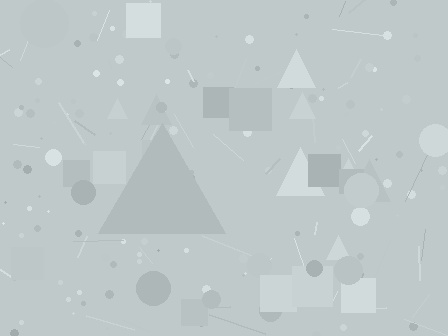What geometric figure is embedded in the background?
A triangle is embedded in the background.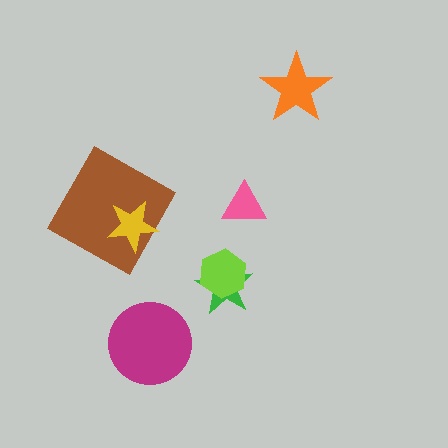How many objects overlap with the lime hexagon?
1 object overlaps with the lime hexagon.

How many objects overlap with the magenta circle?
0 objects overlap with the magenta circle.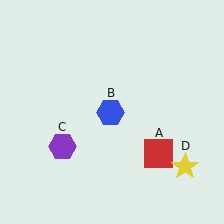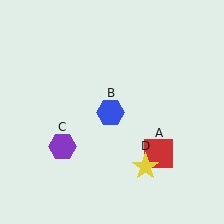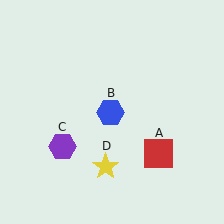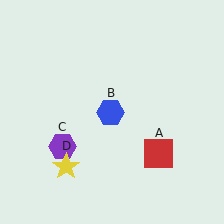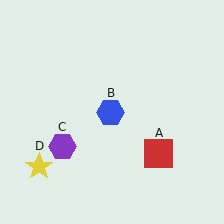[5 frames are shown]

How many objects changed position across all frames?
1 object changed position: yellow star (object D).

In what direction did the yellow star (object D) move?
The yellow star (object D) moved left.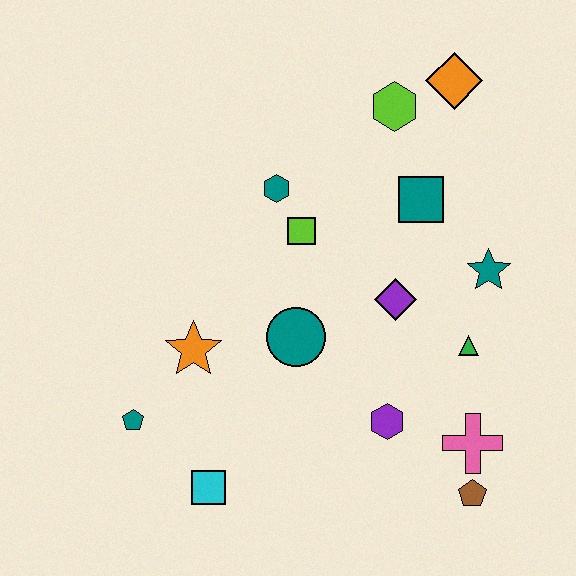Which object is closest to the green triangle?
The teal star is closest to the green triangle.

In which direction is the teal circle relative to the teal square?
The teal circle is below the teal square.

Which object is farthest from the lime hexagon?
The cyan square is farthest from the lime hexagon.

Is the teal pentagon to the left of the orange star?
Yes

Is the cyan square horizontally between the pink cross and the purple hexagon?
No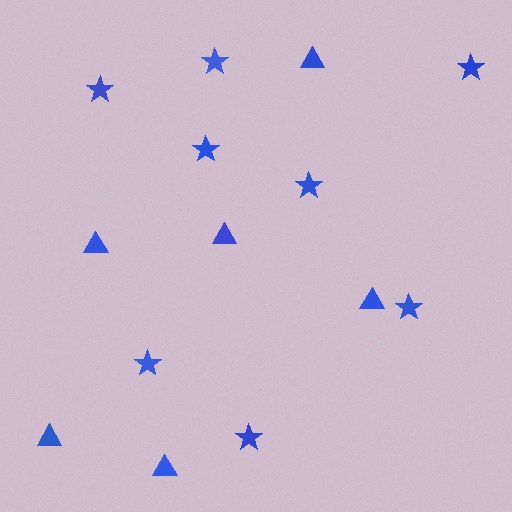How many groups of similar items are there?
There are 2 groups: one group of triangles (6) and one group of stars (8).